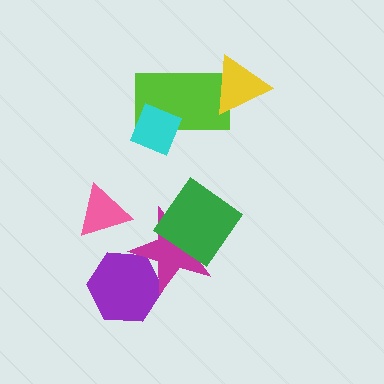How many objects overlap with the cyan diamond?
1 object overlaps with the cyan diamond.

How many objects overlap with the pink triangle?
0 objects overlap with the pink triangle.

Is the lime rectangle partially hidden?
Yes, it is partially covered by another shape.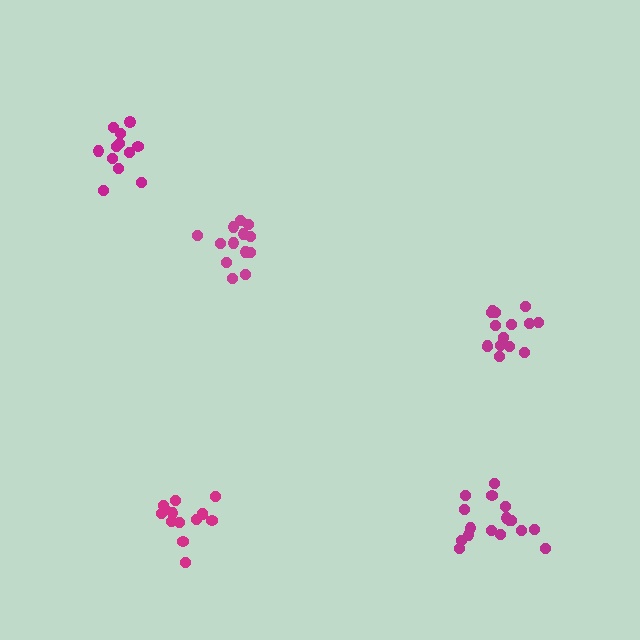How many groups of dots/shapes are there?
There are 5 groups.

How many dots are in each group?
Group 1: 13 dots, Group 2: 14 dots, Group 3: 17 dots, Group 4: 15 dots, Group 5: 12 dots (71 total).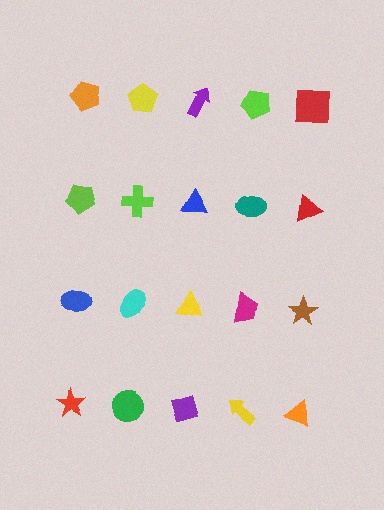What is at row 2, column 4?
A teal ellipse.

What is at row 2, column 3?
A blue triangle.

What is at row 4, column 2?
A green circle.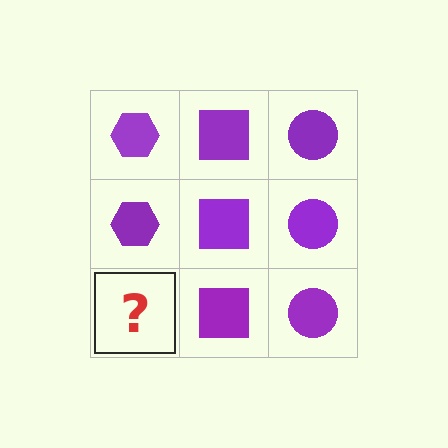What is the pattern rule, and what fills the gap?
The rule is that each column has a consistent shape. The gap should be filled with a purple hexagon.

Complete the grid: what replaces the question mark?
The question mark should be replaced with a purple hexagon.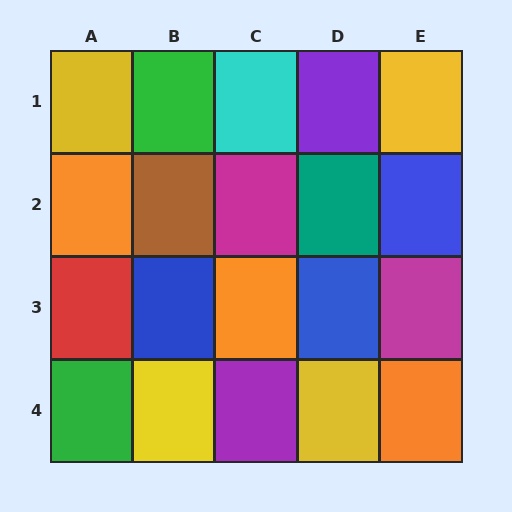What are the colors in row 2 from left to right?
Orange, brown, magenta, teal, blue.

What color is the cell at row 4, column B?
Yellow.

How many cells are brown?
1 cell is brown.